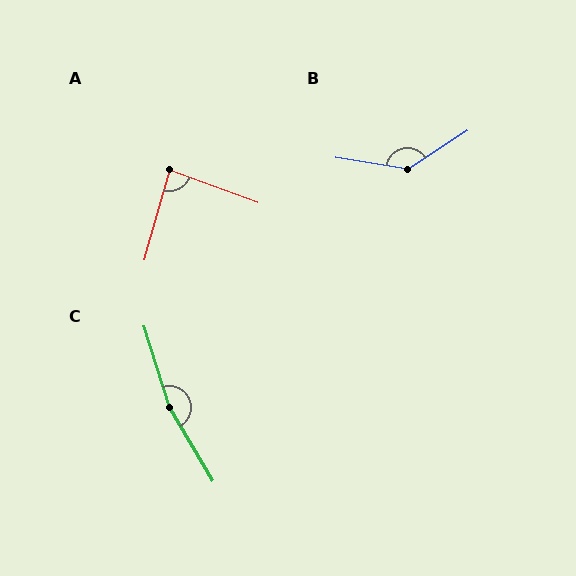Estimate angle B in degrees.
Approximately 138 degrees.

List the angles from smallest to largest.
A (86°), B (138°), C (167°).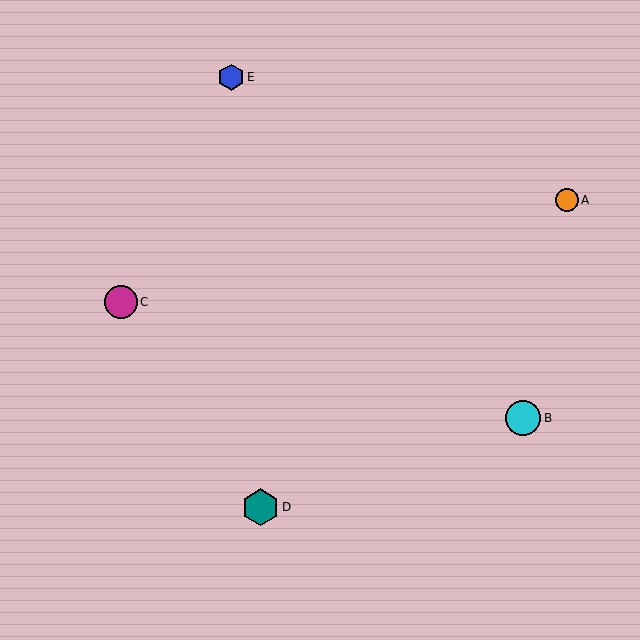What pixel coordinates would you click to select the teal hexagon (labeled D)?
Click at (261, 507) to select the teal hexagon D.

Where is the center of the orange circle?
The center of the orange circle is at (567, 200).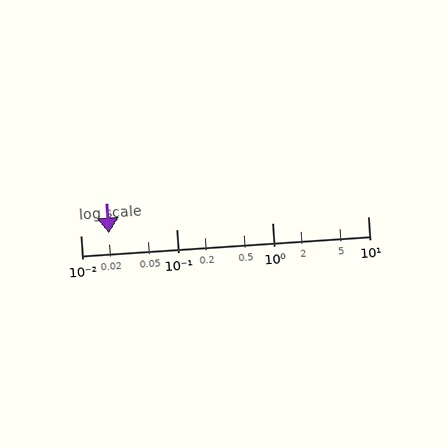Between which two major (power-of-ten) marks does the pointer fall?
The pointer is between 0.01 and 0.1.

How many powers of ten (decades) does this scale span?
The scale spans 3 decades, from 0.01 to 10.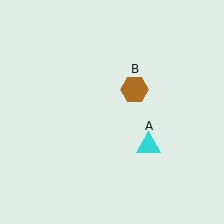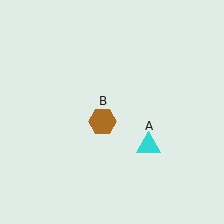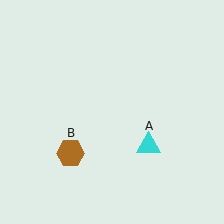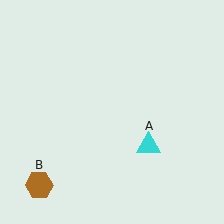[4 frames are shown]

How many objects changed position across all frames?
1 object changed position: brown hexagon (object B).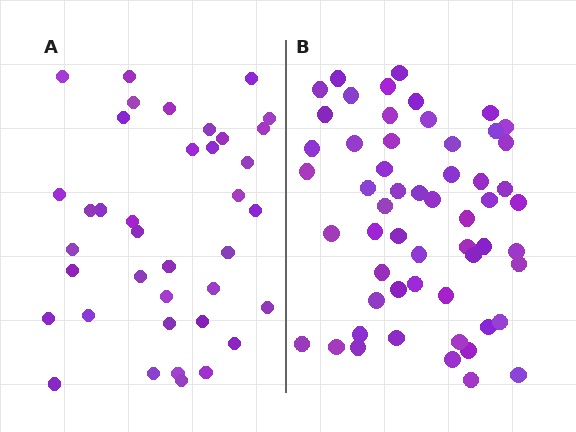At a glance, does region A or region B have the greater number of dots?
Region B (the right region) has more dots.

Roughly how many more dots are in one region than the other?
Region B has approximately 20 more dots than region A.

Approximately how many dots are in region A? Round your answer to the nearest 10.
About 40 dots. (The exact count is 38, which rounds to 40.)